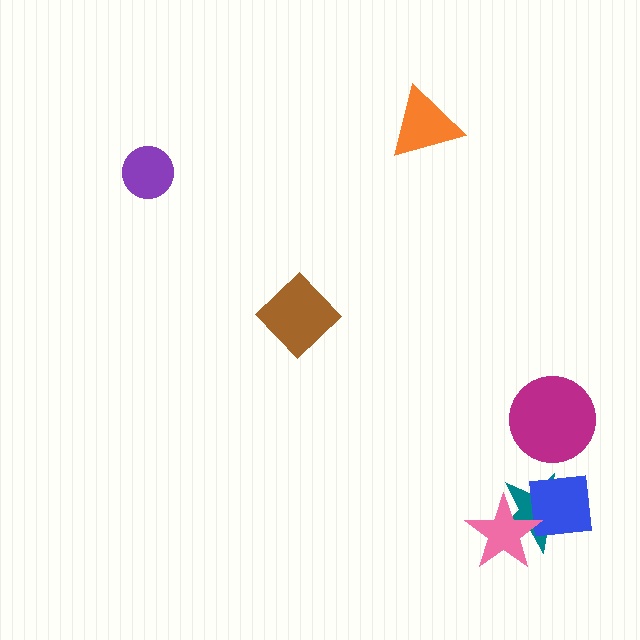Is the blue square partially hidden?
Yes, it is partially covered by another shape.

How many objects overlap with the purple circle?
0 objects overlap with the purple circle.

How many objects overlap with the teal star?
2 objects overlap with the teal star.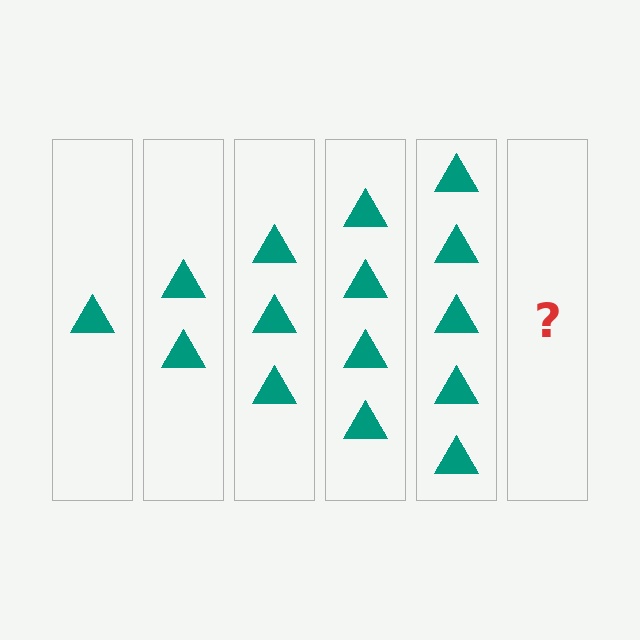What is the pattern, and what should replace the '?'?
The pattern is that each step adds one more triangle. The '?' should be 6 triangles.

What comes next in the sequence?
The next element should be 6 triangles.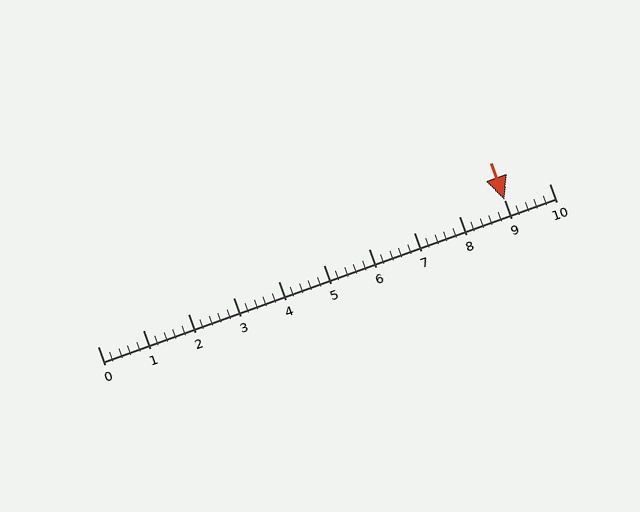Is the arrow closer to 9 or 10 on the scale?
The arrow is closer to 9.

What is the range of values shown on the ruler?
The ruler shows values from 0 to 10.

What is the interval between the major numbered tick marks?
The major tick marks are spaced 1 units apart.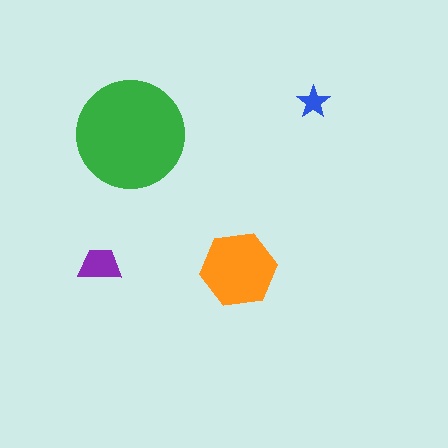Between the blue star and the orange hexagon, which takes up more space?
The orange hexagon.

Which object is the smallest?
The blue star.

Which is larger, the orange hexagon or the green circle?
The green circle.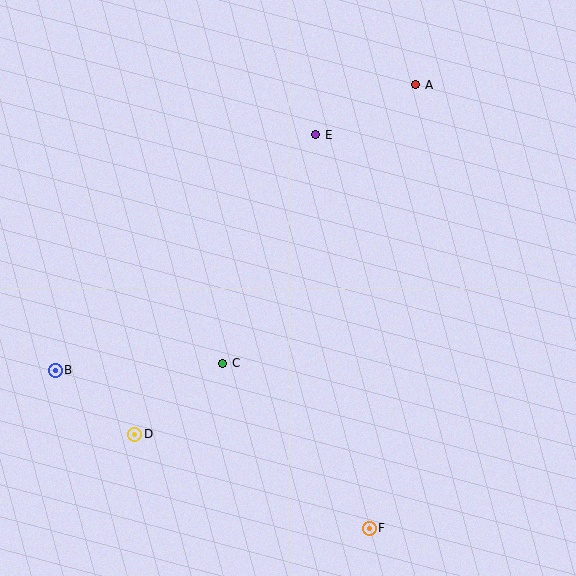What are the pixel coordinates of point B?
Point B is at (55, 370).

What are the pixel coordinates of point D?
Point D is at (135, 434).